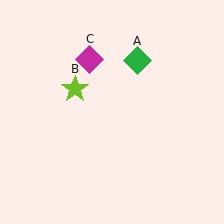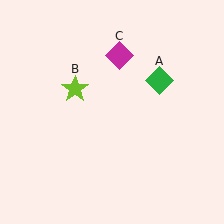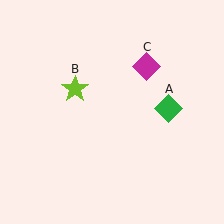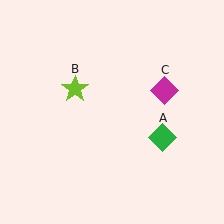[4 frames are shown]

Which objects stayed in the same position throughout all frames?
Lime star (object B) remained stationary.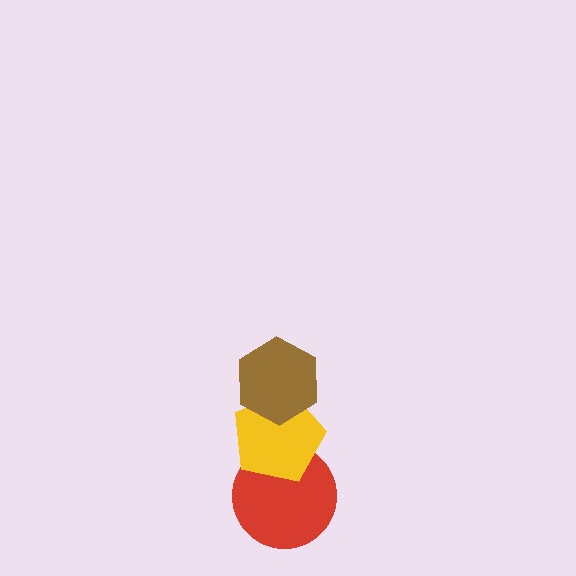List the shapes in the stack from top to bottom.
From top to bottom: the brown hexagon, the yellow pentagon, the red circle.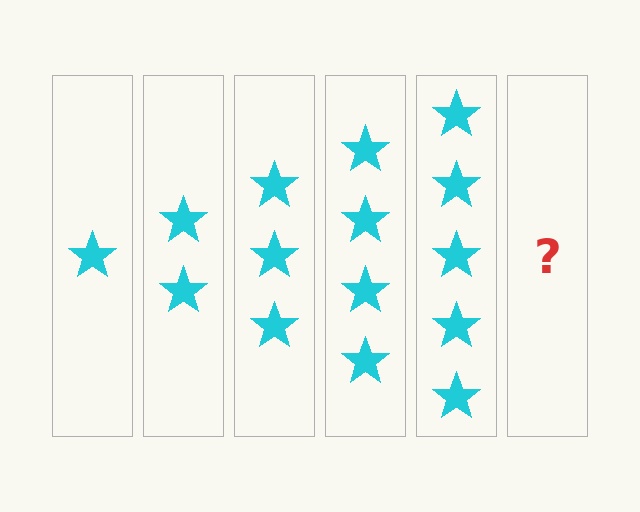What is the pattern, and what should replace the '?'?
The pattern is that each step adds one more star. The '?' should be 6 stars.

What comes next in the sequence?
The next element should be 6 stars.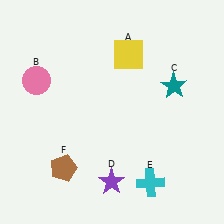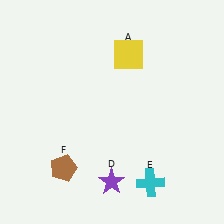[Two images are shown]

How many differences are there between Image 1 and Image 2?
There are 2 differences between the two images.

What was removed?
The teal star (C), the pink circle (B) were removed in Image 2.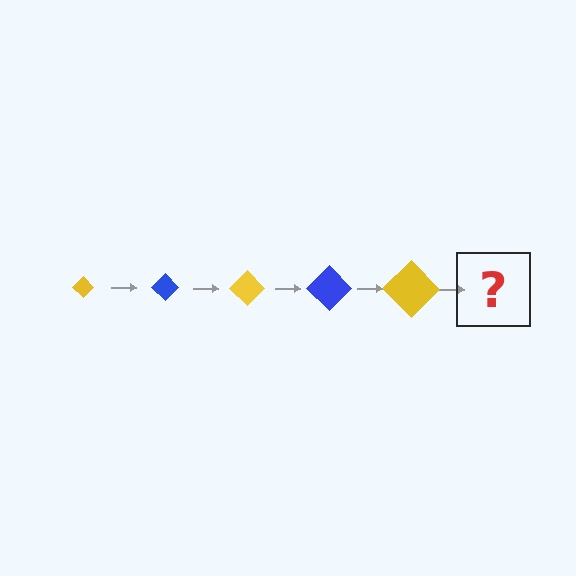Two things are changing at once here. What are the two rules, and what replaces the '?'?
The two rules are that the diamond grows larger each step and the color cycles through yellow and blue. The '?' should be a blue diamond, larger than the previous one.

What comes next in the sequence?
The next element should be a blue diamond, larger than the previous one.